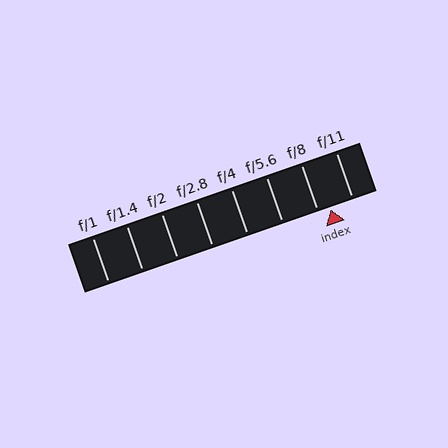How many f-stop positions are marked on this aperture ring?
There are 8 f-stop positions marked.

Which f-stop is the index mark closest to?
The index mark is closest to f/8.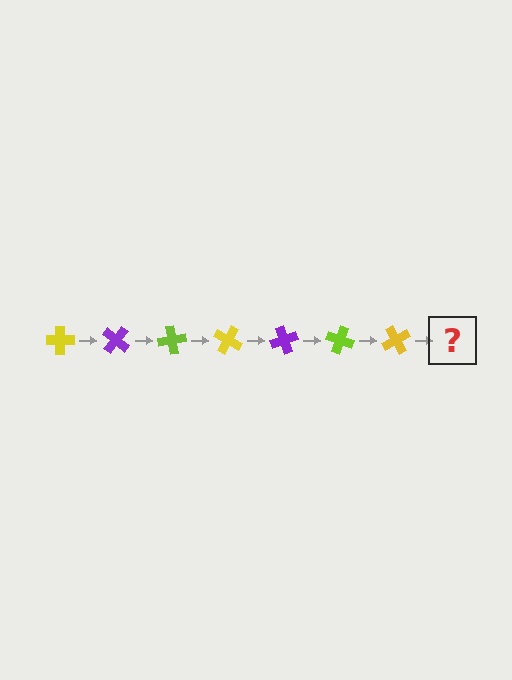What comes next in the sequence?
The next element should be a purple cross, rotated 280 degrees from the start.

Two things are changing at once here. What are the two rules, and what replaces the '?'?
The two rules are that it rotates 40 degrees each step and the color cycles through yellow, purple, and lime. The '?' should be a purple cross, rotated 280 degrees from the start.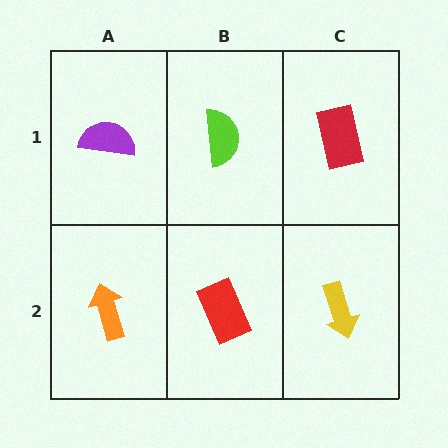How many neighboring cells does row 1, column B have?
3.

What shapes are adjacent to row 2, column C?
A red rectangle (row 1, column C), a red rectangle (row 2, column B).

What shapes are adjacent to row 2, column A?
A purple semicircle (row 1, column A), a red rectangle (row 2, column B).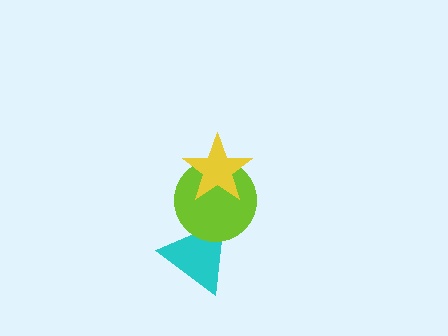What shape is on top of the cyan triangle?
The lime circle is on top of the cyan triangle.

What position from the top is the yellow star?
The yellow star is 1st from the top.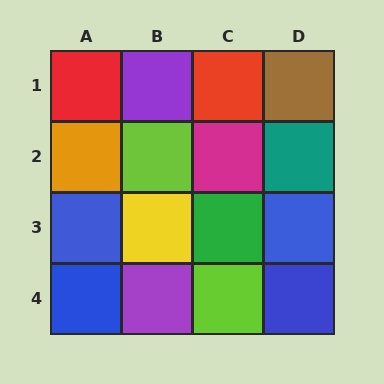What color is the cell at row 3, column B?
Yellow.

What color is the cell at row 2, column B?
Lime.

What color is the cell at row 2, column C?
Magenta.